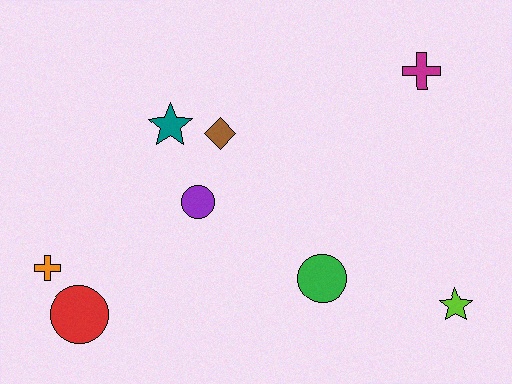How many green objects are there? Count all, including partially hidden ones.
There is 1 green object.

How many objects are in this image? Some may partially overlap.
There are 8 objects.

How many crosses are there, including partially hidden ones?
There are 2 crosses.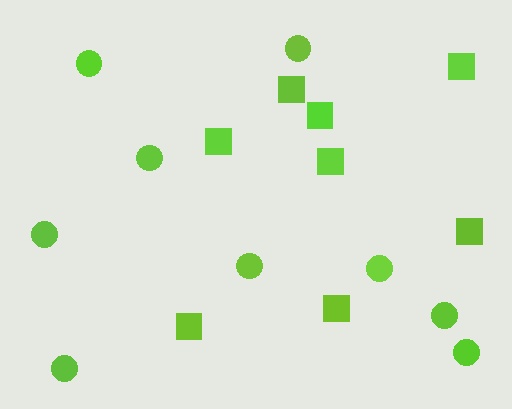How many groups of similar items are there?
There are 2 groups: one group of squares (8) and one group of circles (9).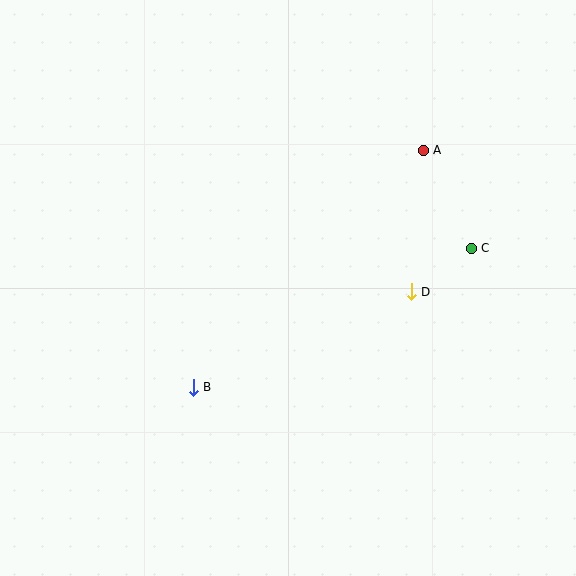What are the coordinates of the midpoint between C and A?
The midpoint between C and A is at (447, 199).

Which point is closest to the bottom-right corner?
Point D is closest to the bottom-right corner.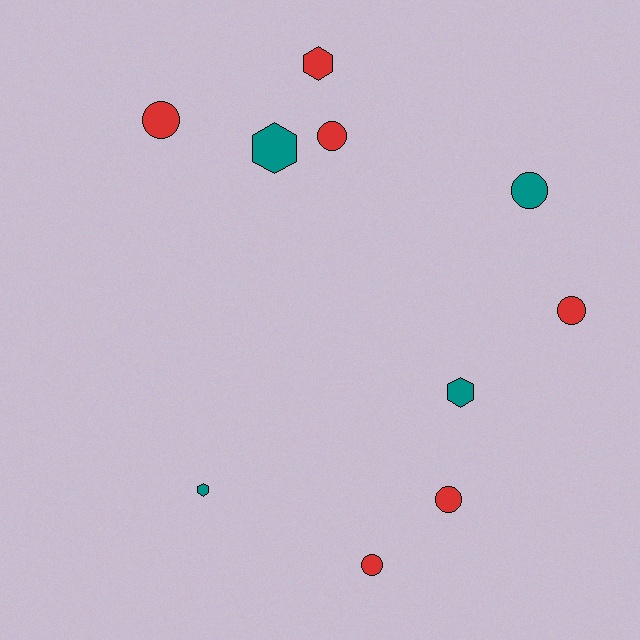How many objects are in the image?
There are 10 objects.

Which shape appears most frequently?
Circle, with 6 objects.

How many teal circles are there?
There is 1 teal circle.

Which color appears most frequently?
Red, with 6 objects.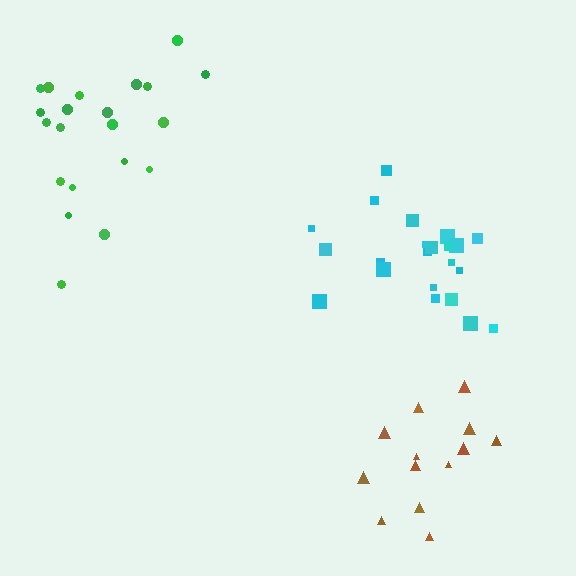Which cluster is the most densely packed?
Cyan.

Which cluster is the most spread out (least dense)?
Brown.